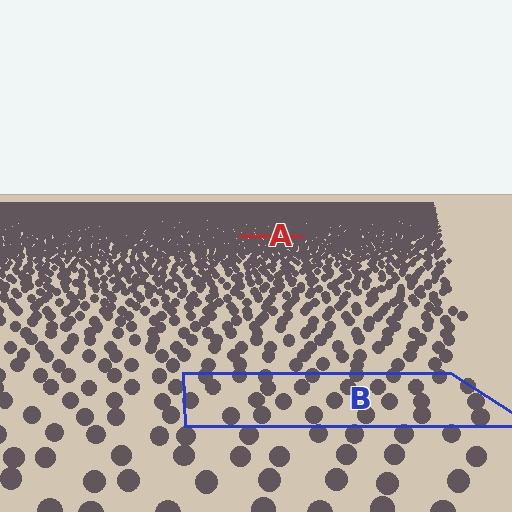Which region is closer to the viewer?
Region B is closer. The texture elements there are larger and more spread out.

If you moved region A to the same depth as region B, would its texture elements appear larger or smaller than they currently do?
They would appear larger. At a closer depth, the same texture elements are projected at a bigger on-screen size.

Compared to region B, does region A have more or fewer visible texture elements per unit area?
Region A has more texture elements per unit area — they are packed more densely because it is farther away.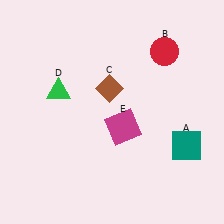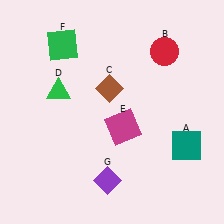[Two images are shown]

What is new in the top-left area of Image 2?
A green square (F) was added in the top-left area of Image 2.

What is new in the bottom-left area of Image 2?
A purple diamond (G) was added in the bottom-left area of Image 2.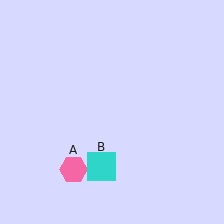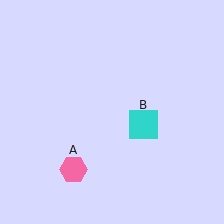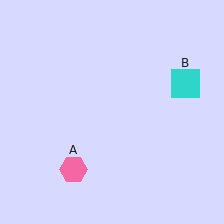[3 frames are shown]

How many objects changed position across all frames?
1 object changed position: cyan square (object B).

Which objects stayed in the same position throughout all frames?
Pink hexagon (object A) remained stationary.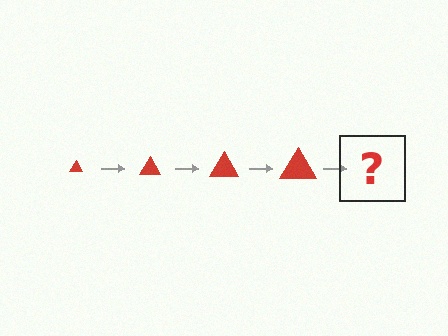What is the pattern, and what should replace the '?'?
The pattern is that the triangle gets progressively larger each step. The '?' should be a red triangle, larger than the previous one.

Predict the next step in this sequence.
The next step is a red triangle, larger than the previous one.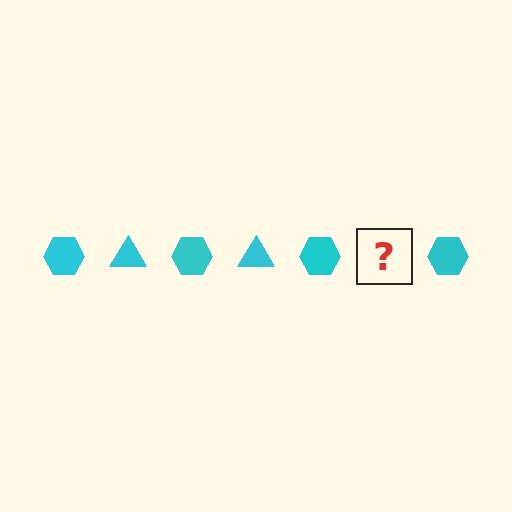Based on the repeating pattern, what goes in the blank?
The blank should be a cyan triangle.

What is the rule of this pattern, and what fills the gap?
The rule is that the pattern cycles through hexagon, triangle shapes in cyan. The gap should be filled with a cyan triangle.